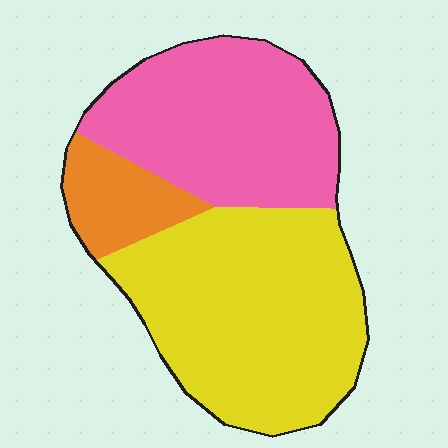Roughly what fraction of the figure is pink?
Pink takes up between a third and a half of the figure.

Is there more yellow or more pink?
Yellow.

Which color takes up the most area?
Yellow, at roughly 50%.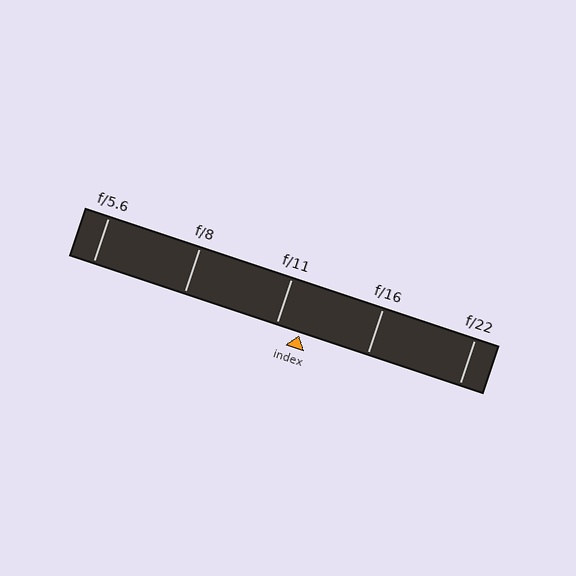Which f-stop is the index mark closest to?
The index mark is closest to f/11.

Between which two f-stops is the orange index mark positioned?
The index mark is between f/11 and f/16.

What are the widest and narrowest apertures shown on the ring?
The widest aperture shown is f/5.6 and the narrowest is f/22.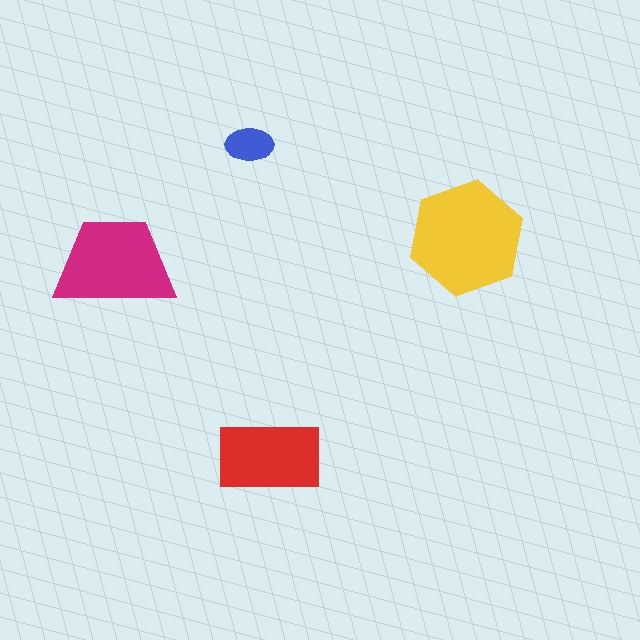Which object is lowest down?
The red rectangle is bottommost.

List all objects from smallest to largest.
The blue ellipse, the red rectangle, the magenta trapezoid, the yellow hexagon.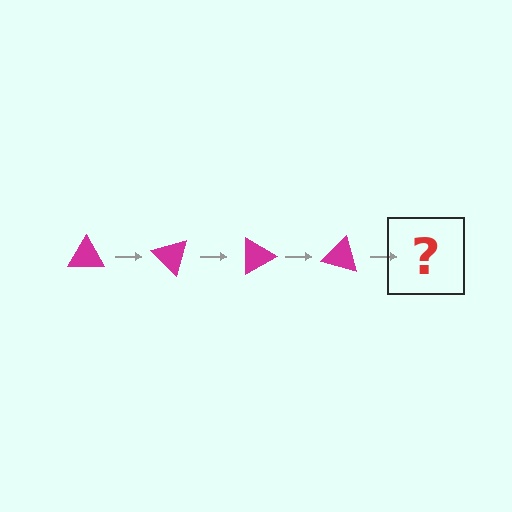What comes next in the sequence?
The next element should be a magenta triangle rotated 180 degrees.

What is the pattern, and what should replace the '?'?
The pattern is that the triangle rotates 45 degrees each step. The '?' should be a magenta triangle rotated 180 degrees.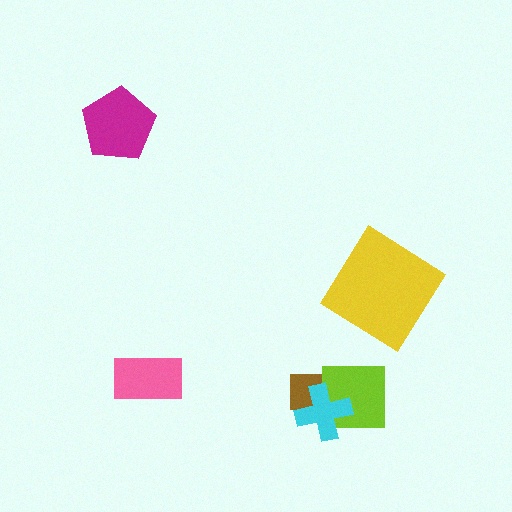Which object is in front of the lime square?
The cyan cross is in front of the lime square.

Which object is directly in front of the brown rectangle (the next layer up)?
The lime square is directly in front of the brown rectangle.